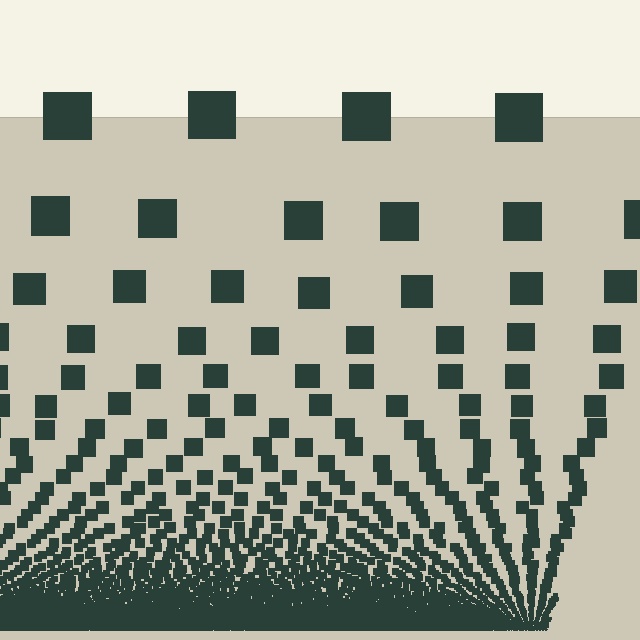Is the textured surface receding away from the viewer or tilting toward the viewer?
The surface appears to tilt toward the viewer. Texture elements get larger and sparser toward the top.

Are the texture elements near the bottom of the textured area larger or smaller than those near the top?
Smaller. The gradient is inverted — elements near the bottom are smaller and denser.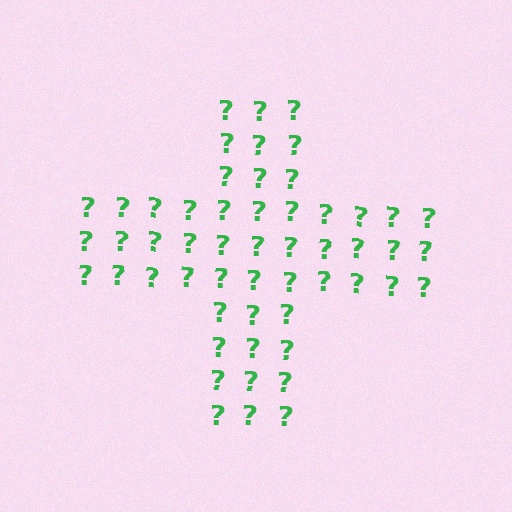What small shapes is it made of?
It is made of small question marks.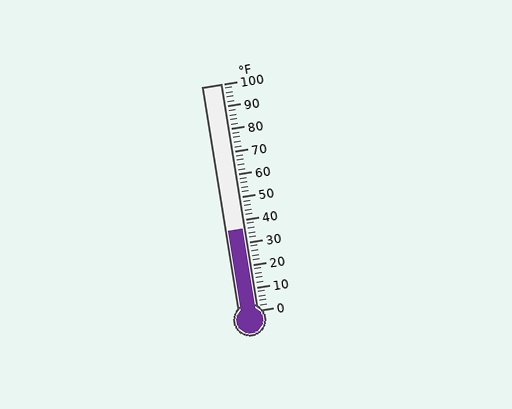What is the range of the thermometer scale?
The thermometer scale ranges from 0°F to 100°F.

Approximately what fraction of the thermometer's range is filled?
The thermometer is filled to approximately 35% of its range.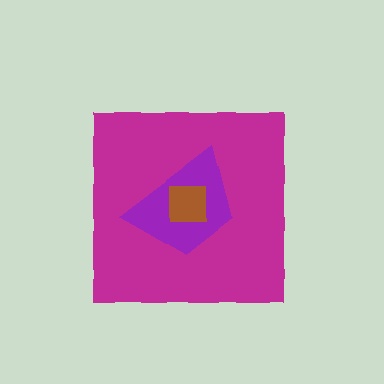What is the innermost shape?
The brown square.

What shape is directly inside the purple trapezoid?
The brown square.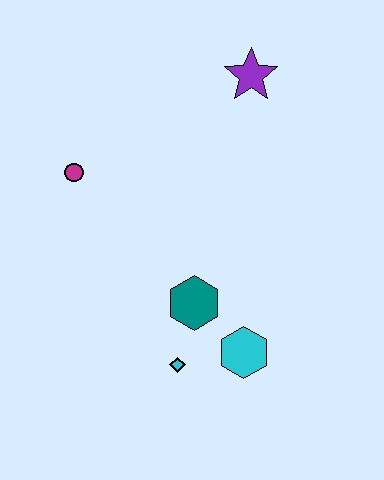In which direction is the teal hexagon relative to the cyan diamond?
The teal hexagon is above the cyan diamond.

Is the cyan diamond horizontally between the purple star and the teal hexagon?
No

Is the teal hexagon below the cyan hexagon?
No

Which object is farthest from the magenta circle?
The cyan hexagon is farthest from the magenta circle.